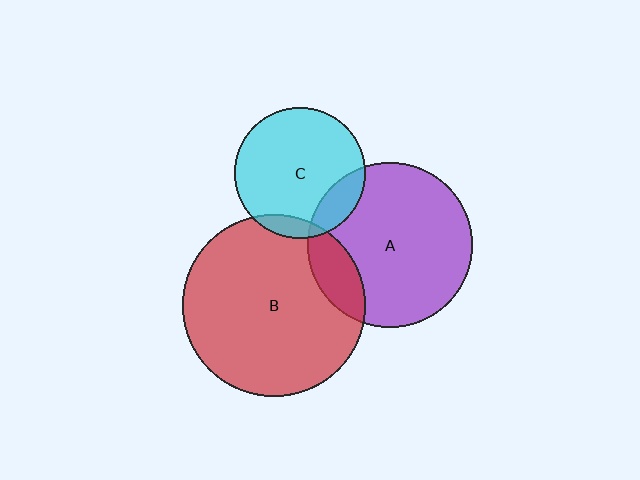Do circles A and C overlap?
Yes.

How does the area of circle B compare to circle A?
Approximately 1.2 times.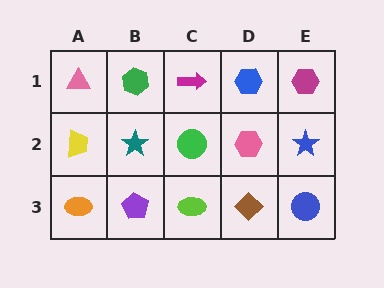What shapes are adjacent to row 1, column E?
A blue star (row 2, column E), a blue hexagon (row 1, column D).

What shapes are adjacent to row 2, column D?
A blue hexagon (row 1, column D), a brown diamond (row 3, column D), a green circle (row 2, column C), a blue star (row 2, column E).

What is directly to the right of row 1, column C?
A blue hexagon.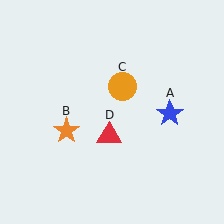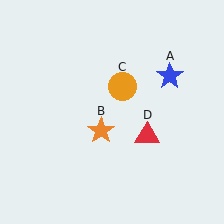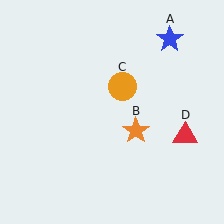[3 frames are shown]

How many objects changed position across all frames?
3 objects changed position: blue star (object A), orange star (object B), red triangle (object D).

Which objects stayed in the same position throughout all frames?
Orange circle (object C) remained stationary.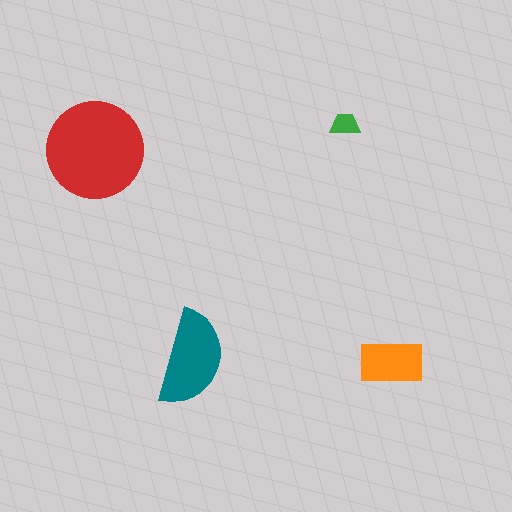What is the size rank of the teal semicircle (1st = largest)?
2nd.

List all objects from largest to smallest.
The red circle, the teal semicircle, the orange rectangle, the green trapezoid.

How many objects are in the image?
There are 4 objects in the image.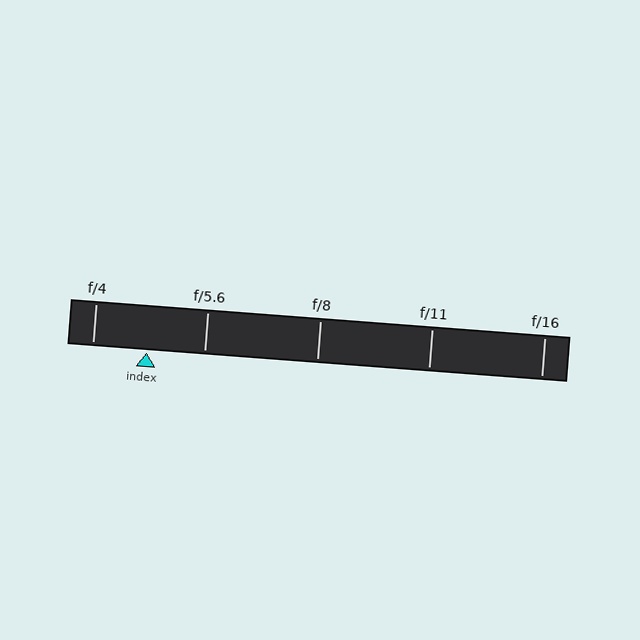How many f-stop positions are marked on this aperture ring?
There are 5 f-stop positions marked.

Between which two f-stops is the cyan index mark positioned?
The index mark is between f/4 and f/5.6.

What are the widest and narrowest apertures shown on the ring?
The widest aperture shown is f/4 and the narrowest is f/16.